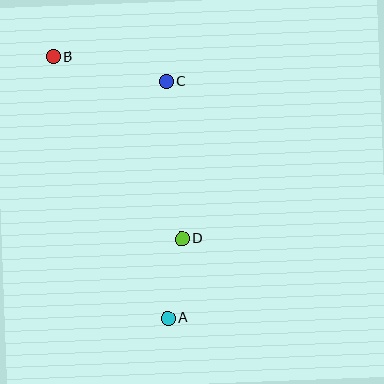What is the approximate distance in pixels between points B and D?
The distance between B and D is approximately 223 pixels.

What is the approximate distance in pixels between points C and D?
The distance between C and D is approximately 158 pixels.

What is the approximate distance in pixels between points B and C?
The distance between B and C is approximately 116 pixels.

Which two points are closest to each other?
Points A and D are closest to each other.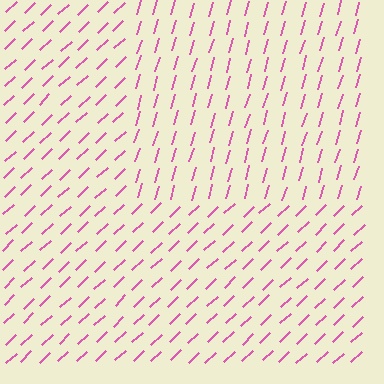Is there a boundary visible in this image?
Yes, there is a texture boundary formed by a change in line orientation.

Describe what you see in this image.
The image is filled with small pink line segments. A rectangle region in the image has lines oriented differently from the surrounding lines, creating a visible texture boundary.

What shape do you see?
I see a rectangle.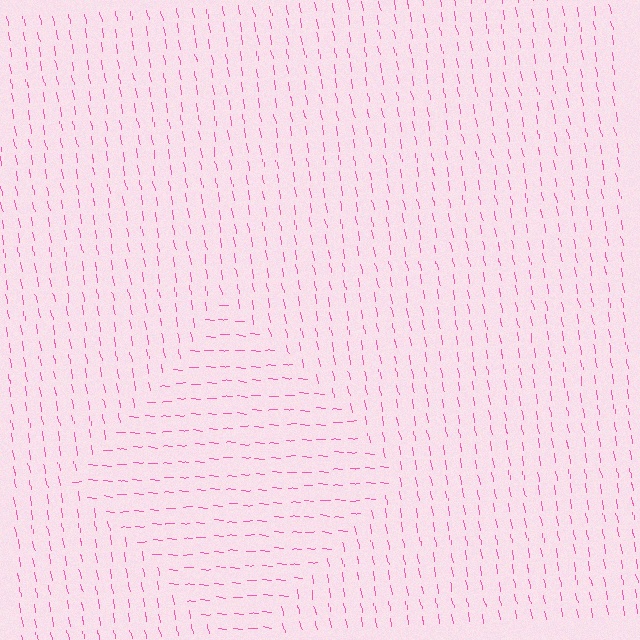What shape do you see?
I see a diamond.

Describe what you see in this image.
The image is filled with small pink line segments. A diamond region in the image has lines oriented differently from the surrounding lines, creating a visible texture boundary.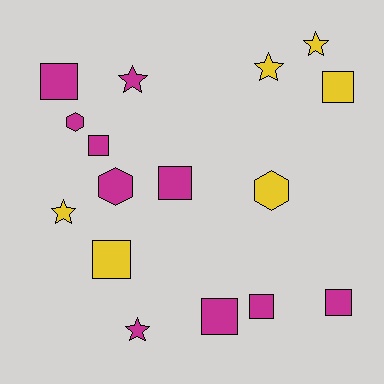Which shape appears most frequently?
Square, with 8 objects.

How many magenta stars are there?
There are 2 magenta stars.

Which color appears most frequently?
Magenta, with 10 objects.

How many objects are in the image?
There are 16 objects.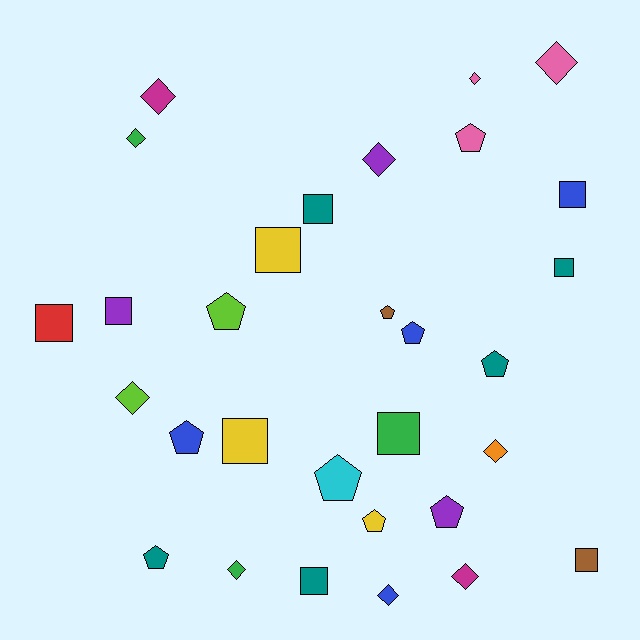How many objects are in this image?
There are 30 objects.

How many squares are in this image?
There are 10 squares.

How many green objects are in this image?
There are 3 green objects.